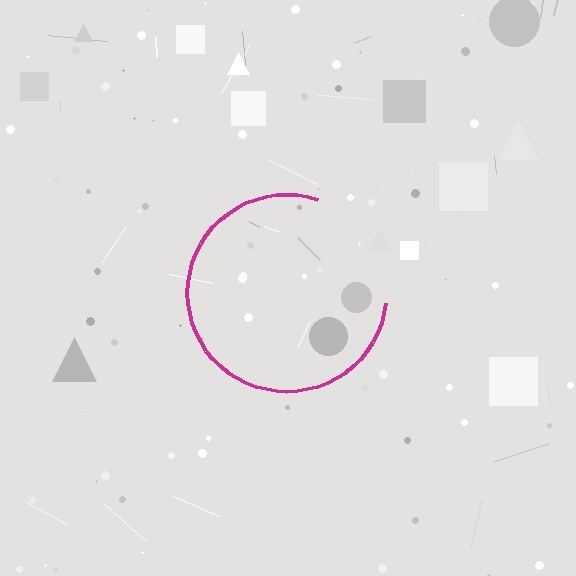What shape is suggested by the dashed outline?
The dashed outline suggests a circle.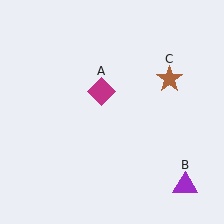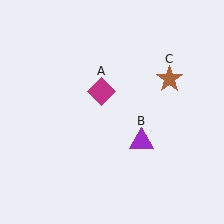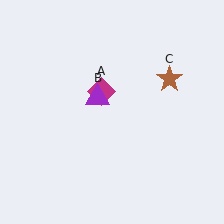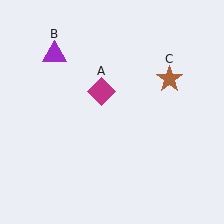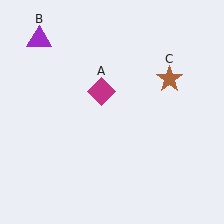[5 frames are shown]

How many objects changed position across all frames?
1 object changed position: purple triangle (object B).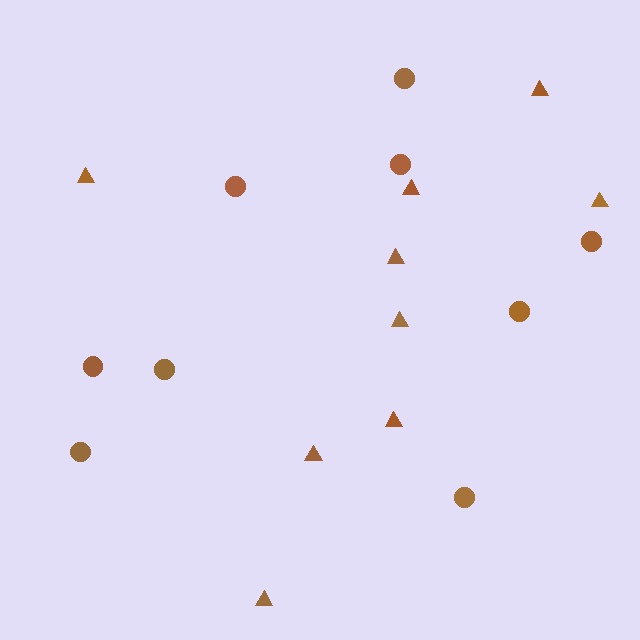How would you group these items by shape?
There are 2 groups: one group of circles (9) and one group of triangles (9).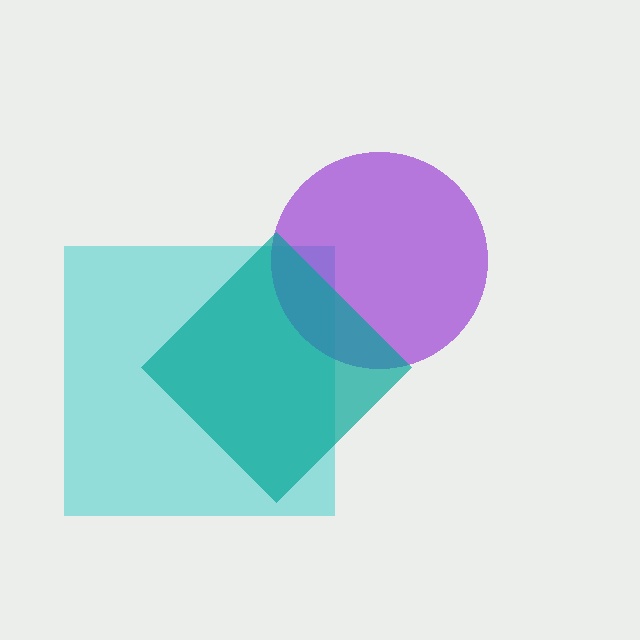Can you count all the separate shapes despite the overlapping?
Yes, there are 3 separate shapes.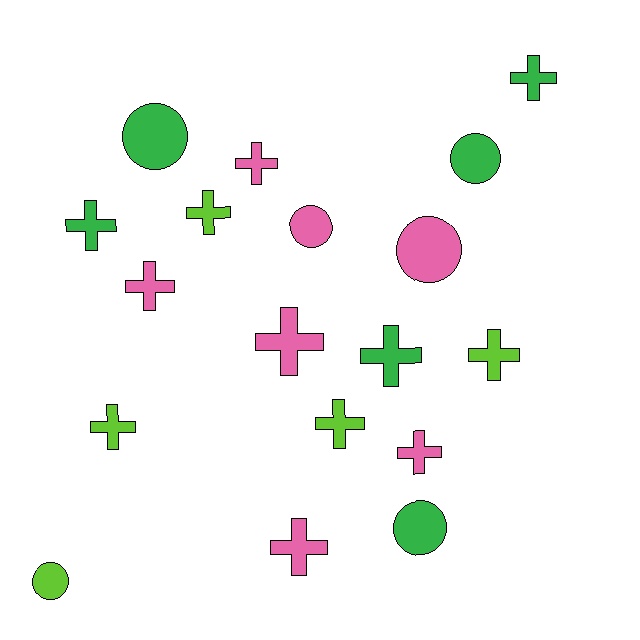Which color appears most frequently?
Pink, with 7 objects.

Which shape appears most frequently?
Cross, with 12 objects.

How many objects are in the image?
There are 18 objects.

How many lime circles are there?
There is 1 lime circle.